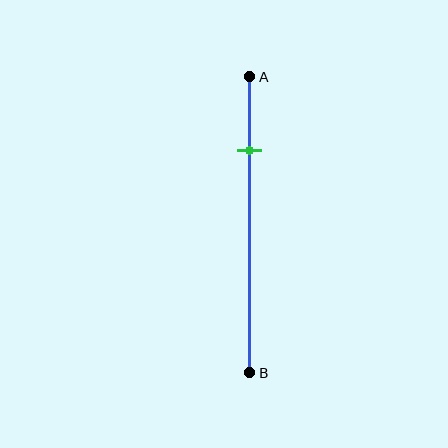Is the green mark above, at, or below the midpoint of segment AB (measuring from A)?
The green mark is above the midpoint of segment AB.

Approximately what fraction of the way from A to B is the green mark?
The green mark is approximately 25% of the way from A to B.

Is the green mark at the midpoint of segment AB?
No, the mark is at about 25% from A, not at the 50% midpoint.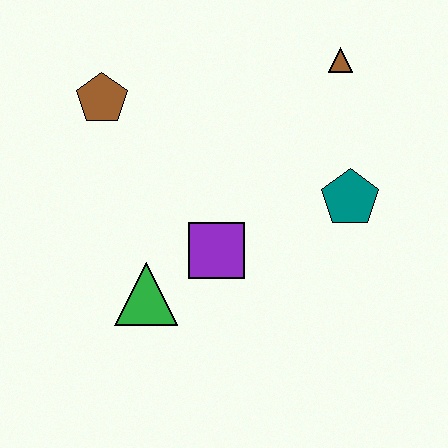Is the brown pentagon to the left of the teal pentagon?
Yes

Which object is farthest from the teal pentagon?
The brown pentagon is farthest from the teal pentagon.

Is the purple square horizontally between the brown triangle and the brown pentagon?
Yes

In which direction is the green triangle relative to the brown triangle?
The green triangle is below the brown triangle.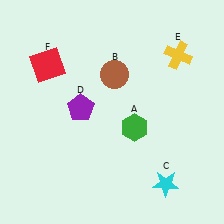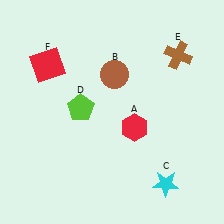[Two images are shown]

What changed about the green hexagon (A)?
In Image 1, A is green. In Image 2, it changed to red.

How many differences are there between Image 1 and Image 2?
There are 3 differences between the two images.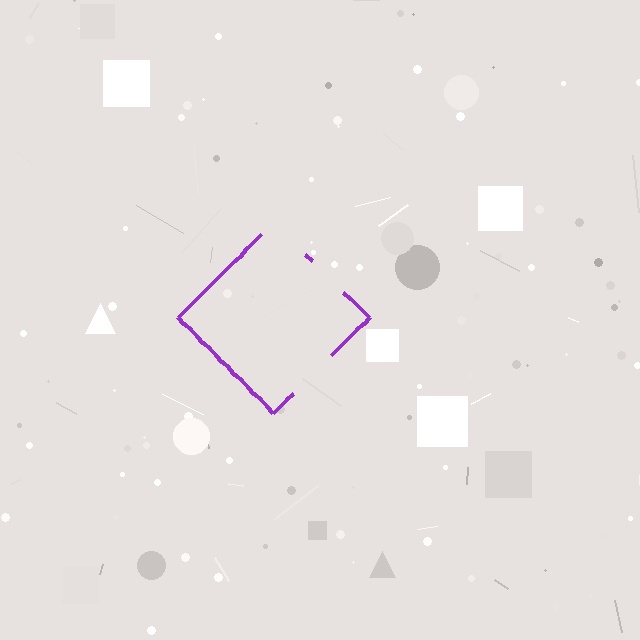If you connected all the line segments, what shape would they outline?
They would outline a diamond.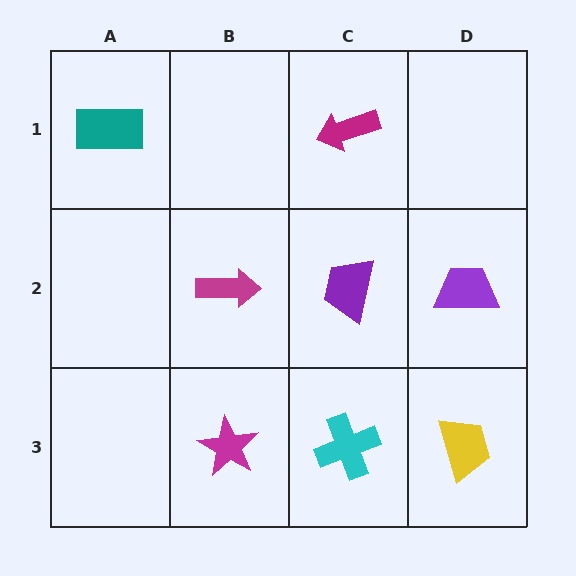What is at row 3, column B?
A magenta star.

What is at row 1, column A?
A teal rectangle.